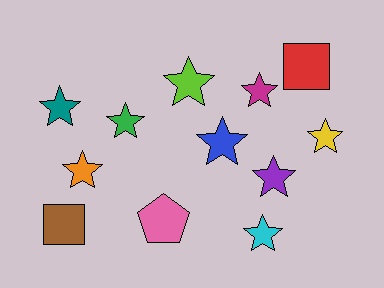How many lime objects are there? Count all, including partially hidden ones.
There is 1 lime object.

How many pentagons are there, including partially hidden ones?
There is 1 pentagon.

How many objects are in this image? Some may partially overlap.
There are 12 objects.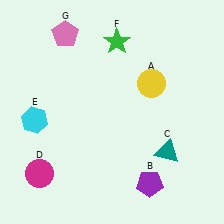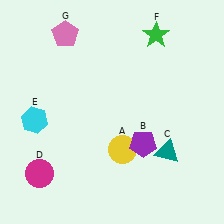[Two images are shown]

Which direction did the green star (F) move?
The green star (F) moved right.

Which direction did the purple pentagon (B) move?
The purple pentagon (B) moved up.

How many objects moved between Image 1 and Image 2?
3 objects moved between the two images.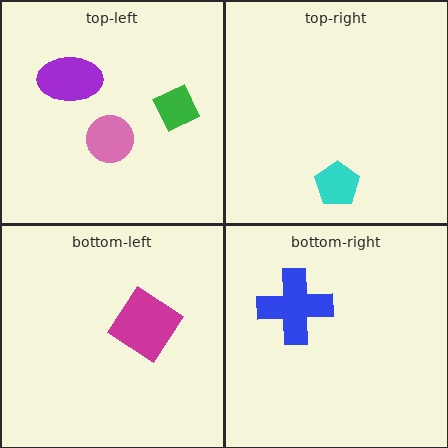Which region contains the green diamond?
The top-left region.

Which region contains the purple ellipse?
The top-left region.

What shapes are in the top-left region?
The pink circle, the purple ellipse, the green diamond.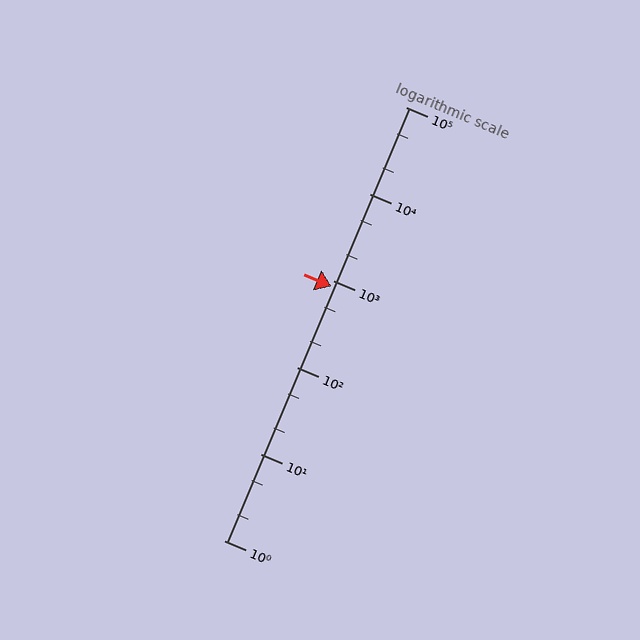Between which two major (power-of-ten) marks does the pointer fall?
The pointer is between 100 and 1000.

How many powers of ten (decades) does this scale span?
The scale spans 5 decades, from 1 to 100000.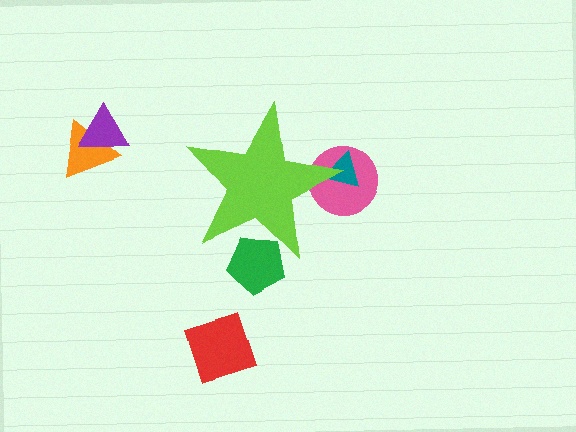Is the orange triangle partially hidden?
No, the orange triangle is fully visible.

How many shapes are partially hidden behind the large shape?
3 shapes are partially hidden.